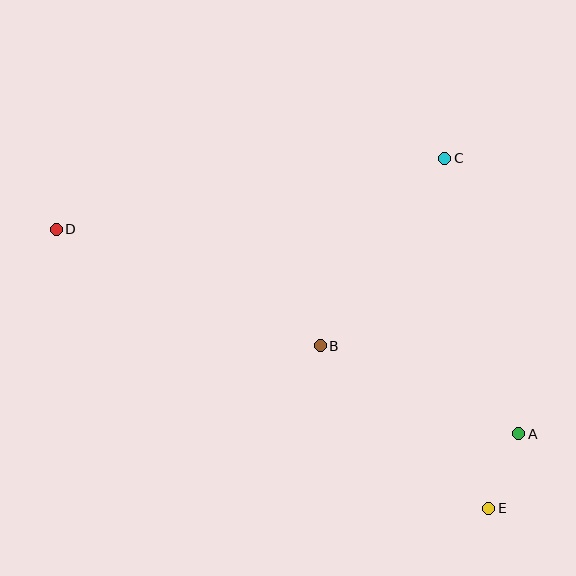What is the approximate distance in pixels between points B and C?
The distance between B and C is approximately 225 pixels.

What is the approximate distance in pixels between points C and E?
The distance between C and E is approximately 353 pixels.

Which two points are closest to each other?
Points A and E are closest to each other.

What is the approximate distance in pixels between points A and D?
The distance between A and D is approximately 506 pixels.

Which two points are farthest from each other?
Points D and E are farthest from each other.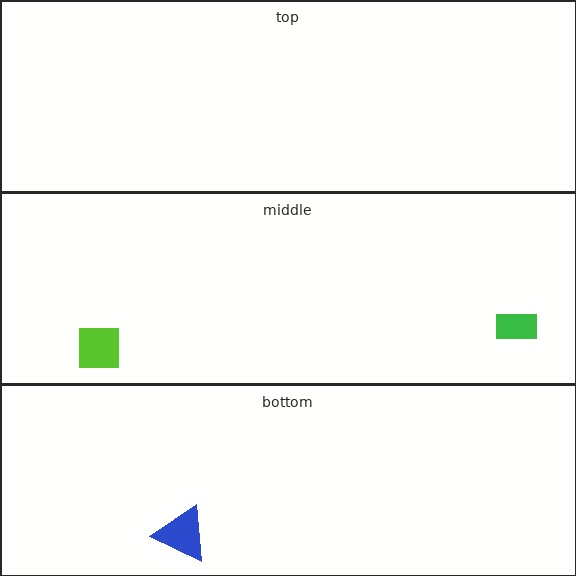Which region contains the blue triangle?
The bottom region.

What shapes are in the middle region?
The green rectangle, the lime square.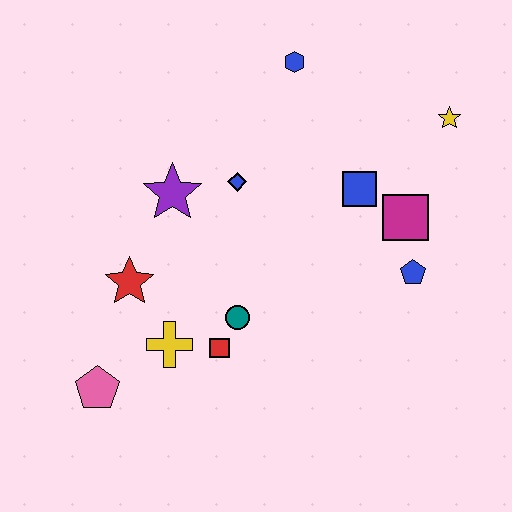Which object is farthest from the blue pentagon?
The pink pentagon is farthest from the blue pentagon.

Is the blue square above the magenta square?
Yes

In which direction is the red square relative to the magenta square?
The red square is to the left of the magenta square.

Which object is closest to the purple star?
The blue diamond is closest to the purple star.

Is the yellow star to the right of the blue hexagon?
Yes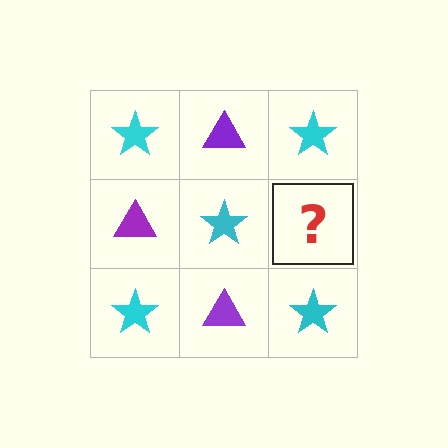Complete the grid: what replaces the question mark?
The question mark should be replaced with a purple triangle.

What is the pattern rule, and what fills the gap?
The rule is that it alternates cyan star and purple triangle in a checkerboard pattern. The gap should be filled with a purple triangle.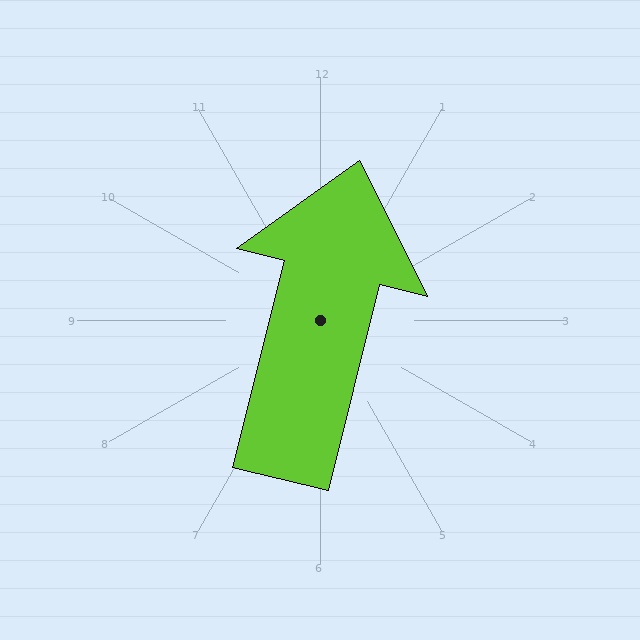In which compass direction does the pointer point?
North.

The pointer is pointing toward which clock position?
Roughly 12 o'clock.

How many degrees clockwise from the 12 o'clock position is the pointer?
Approximately 14 degrees.